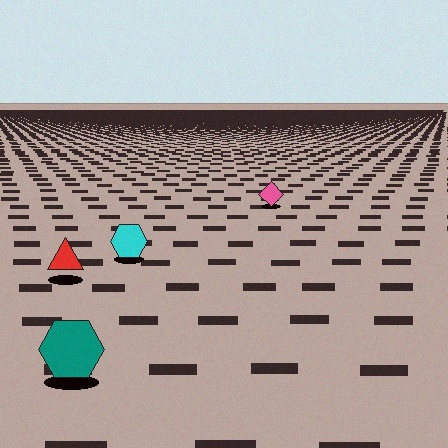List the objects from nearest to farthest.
From nearest to farthest: the teal hexagon, the red triangle, the cyan hexagon, the pink diamond.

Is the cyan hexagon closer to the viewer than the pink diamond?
Yes. The cyan hexagon is closer — you can tell from the texture gradient: the ground texture is coarser near it.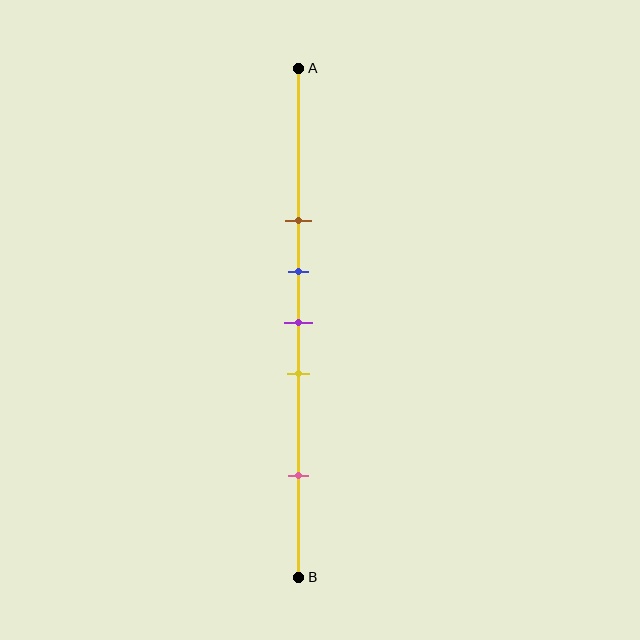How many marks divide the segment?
There are 5 marks dividing the segment.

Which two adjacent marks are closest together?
The blue and purple marks are the closest adjacent pair.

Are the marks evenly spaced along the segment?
No, the marks are not evenly spaced.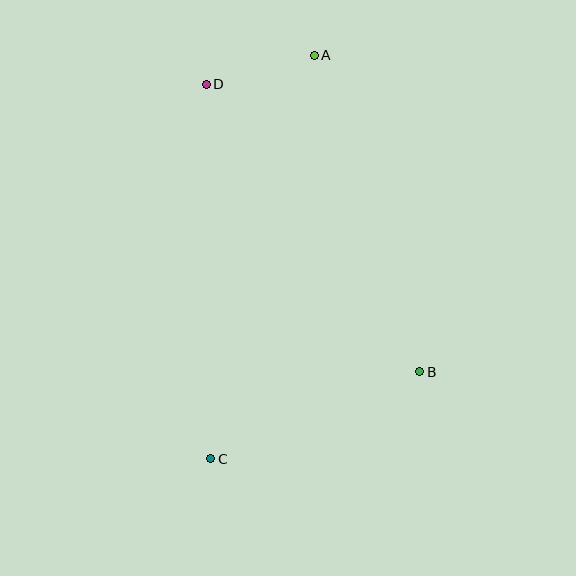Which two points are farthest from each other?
Points A and C are farthest from each other.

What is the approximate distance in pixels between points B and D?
The distance between B and D is approximately 358 pixels.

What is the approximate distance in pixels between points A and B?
The distance between A and B is approximately 333 pixels.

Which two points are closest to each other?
Points A and D are closest to each other.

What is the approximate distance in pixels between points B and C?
The distance between B and C is approximately 227 pixels.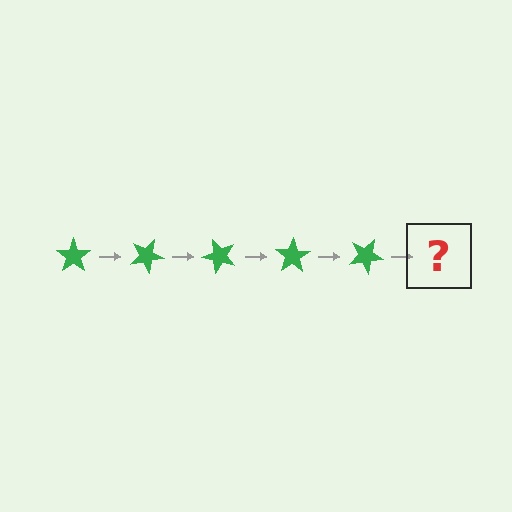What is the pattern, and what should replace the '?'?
The pattern is that the star rotates 25 degrees each step. The '?' should be a green star rotated 125 degrees.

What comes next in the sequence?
The next element should be a green star rotated 125 degrees.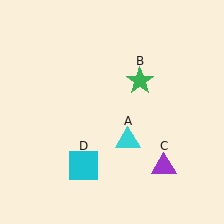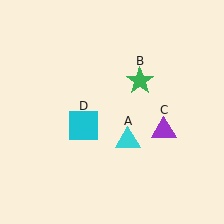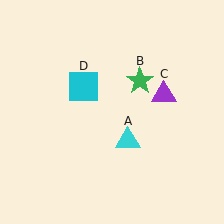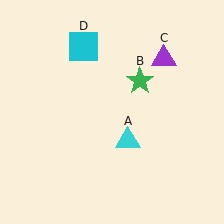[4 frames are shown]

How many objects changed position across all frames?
2 objects changed position: purple triangle (object C), cyan square (object D).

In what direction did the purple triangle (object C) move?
The purple triangle (object C) moved up.